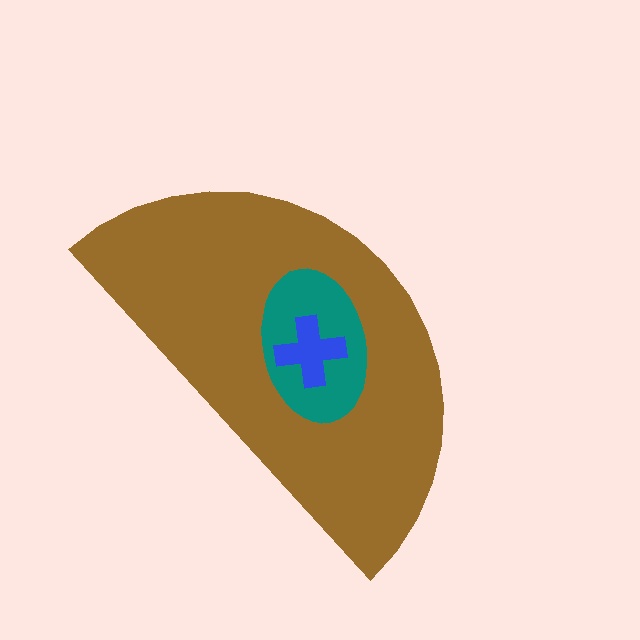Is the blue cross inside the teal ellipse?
Yes.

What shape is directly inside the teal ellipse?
The blue cross.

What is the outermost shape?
The brown semicircle.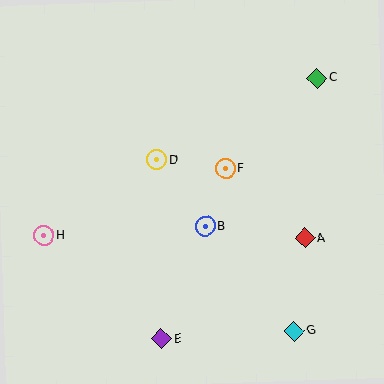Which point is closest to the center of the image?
Point B at (205, 226) is closest to the center.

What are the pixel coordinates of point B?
Point B is at (205, 226).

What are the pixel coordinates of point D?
Point D is at (157, 160).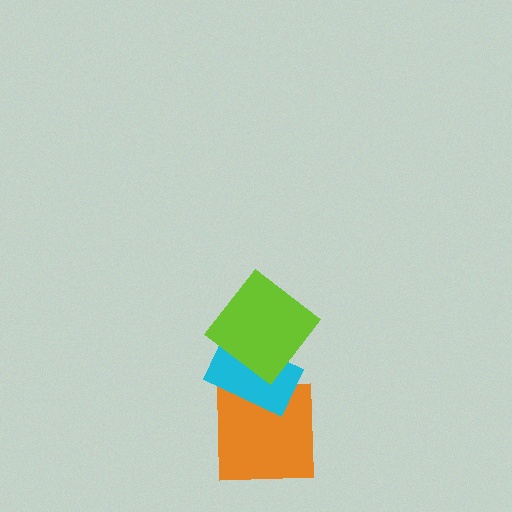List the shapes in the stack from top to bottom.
From top to bottom: the lime diamond, the cyan rectangle, the orange square.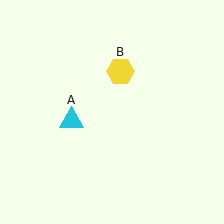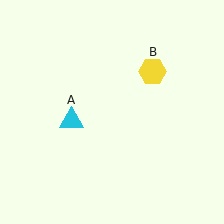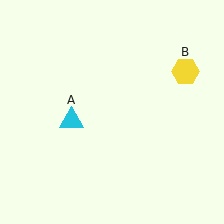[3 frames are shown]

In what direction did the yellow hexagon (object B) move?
The yellow hexagon (object B) moved right.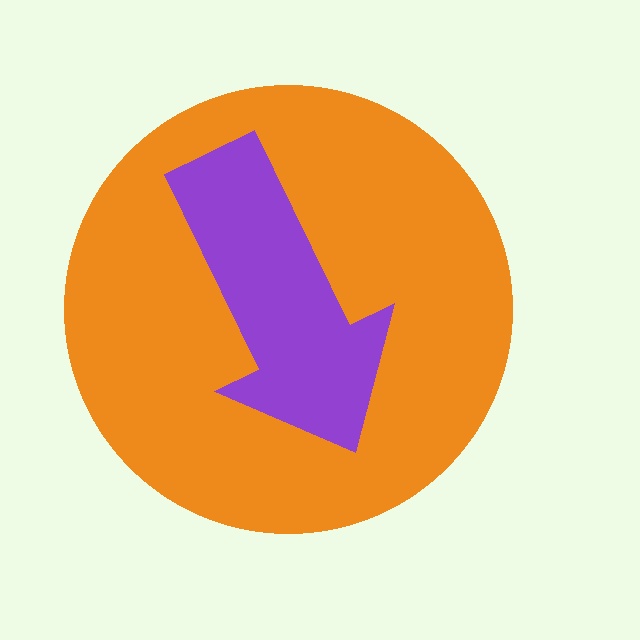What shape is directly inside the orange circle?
The purple arrow.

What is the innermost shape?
The purple arrow.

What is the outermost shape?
The orange circle.